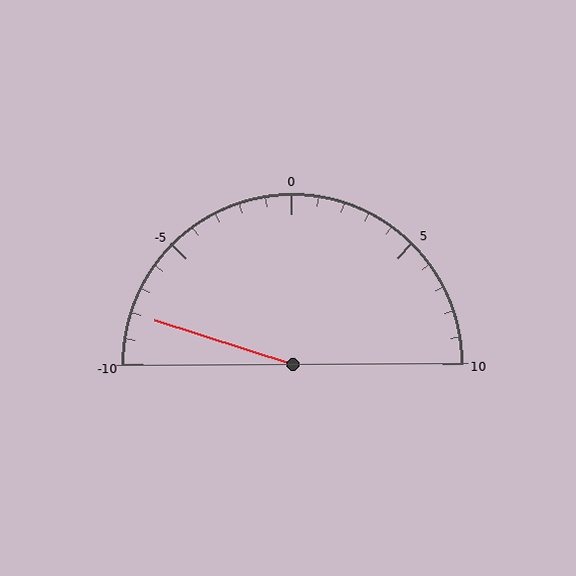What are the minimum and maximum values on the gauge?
The gauge ranges from -10 to 10.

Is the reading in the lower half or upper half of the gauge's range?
The reading is in the lower half of the range (-10 to 10).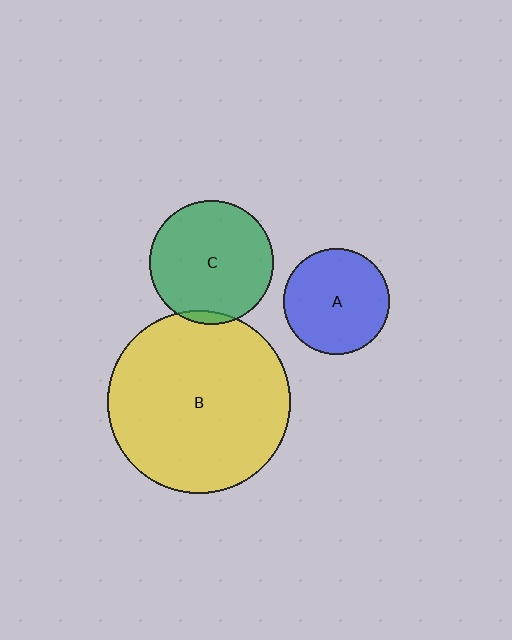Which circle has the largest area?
Circle B (yellow).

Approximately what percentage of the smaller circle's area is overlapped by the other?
Approximately 5%.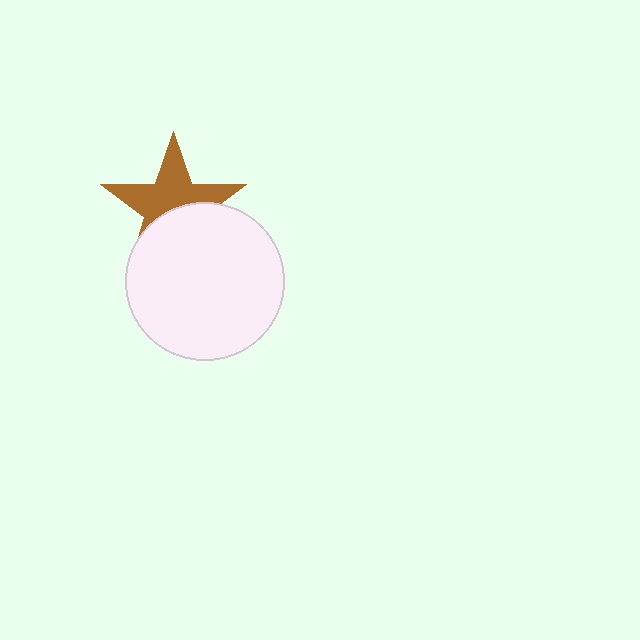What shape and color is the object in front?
The object in front is a white circle.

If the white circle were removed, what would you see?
You would see the complete brown star.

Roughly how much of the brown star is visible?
About half of it is visible (roughly 57%).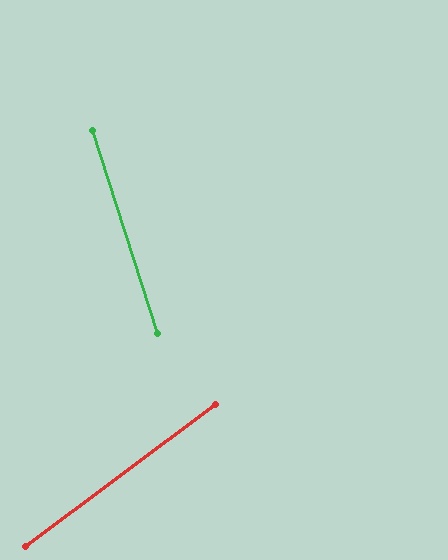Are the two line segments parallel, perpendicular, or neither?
Neither parallel nor perpendicular — they differ by about 71°.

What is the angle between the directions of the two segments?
Approximately 71 degrees.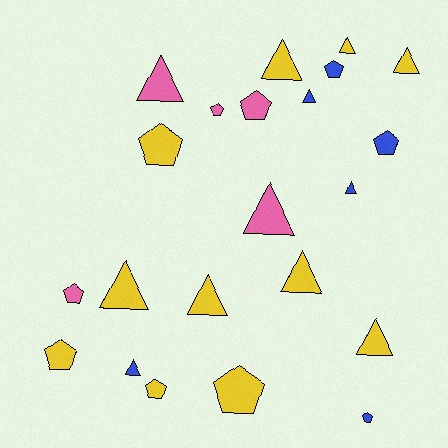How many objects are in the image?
There are 22 objects.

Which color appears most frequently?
Yellow, with 11 objects.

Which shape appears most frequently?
Triangle, with 12 objects.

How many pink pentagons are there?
There are 3 pink pentagons.